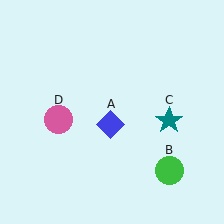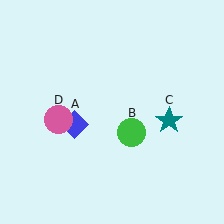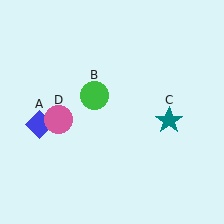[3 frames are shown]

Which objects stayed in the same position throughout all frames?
Teal star (object C) and pink circle (object D) remained stationary.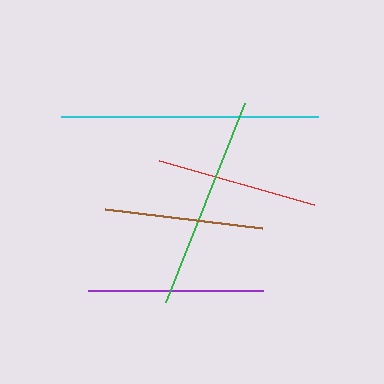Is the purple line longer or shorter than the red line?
The purple line is longer than the red line.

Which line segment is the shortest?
The brown line is the shortest at approximately 158 pixels.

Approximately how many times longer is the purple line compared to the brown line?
The purple line is approximately 1.1 times the length of the brown line.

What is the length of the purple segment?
The purple segment is approximately 175 pixels long.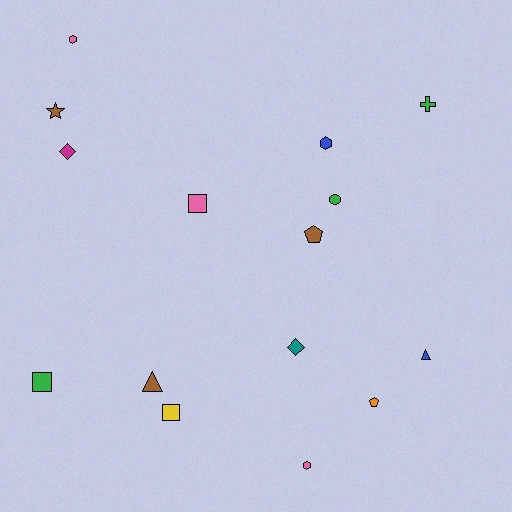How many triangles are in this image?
There are 2 triangles.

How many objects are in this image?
There are 15 objects.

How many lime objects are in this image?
There are no lime objects.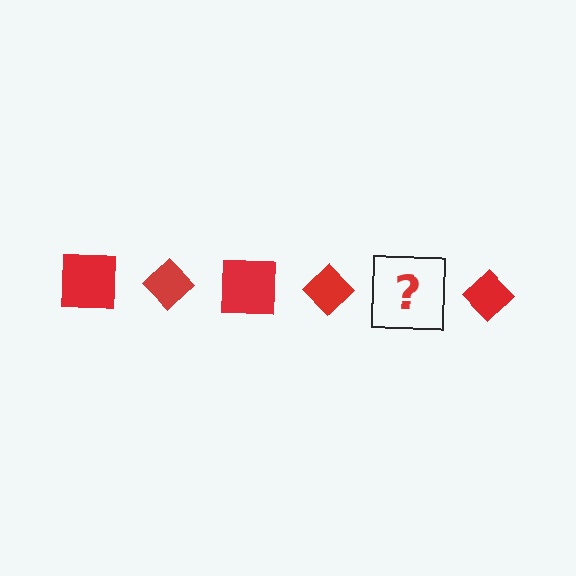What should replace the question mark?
The question mark should be replaced with a red square.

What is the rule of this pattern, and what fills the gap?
The rule is that the pattern cycles through square, diamond shapes in red. The gap should be filled with a red square.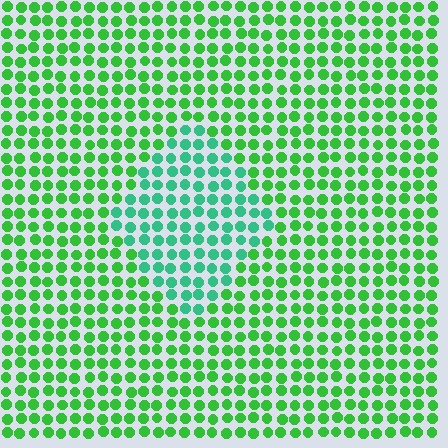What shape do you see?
I see a diamond.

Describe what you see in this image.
The image is filled with small green elements in a uniform arrangement. A diamond-shaped region is visible where the elements are tinted to a slightly different hue, forming a subtle color boundary.